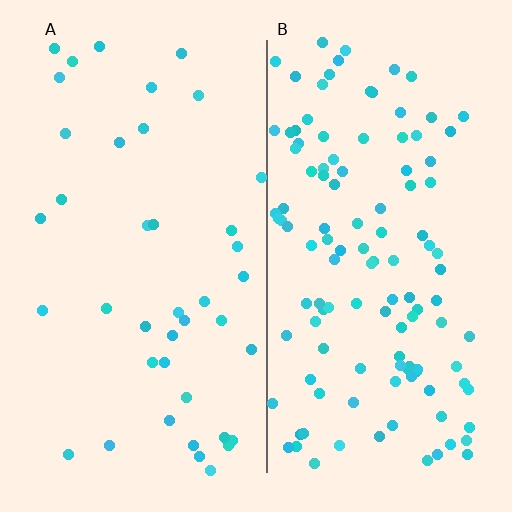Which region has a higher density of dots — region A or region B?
B (the right).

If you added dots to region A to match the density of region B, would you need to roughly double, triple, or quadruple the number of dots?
Approximately triple.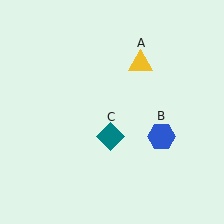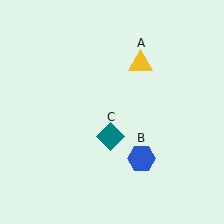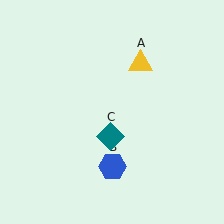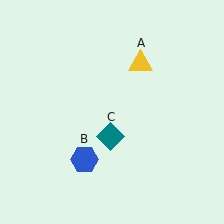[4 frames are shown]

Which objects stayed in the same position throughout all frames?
Yellow triangle (object A) and teal diamond (object C) remained stationary.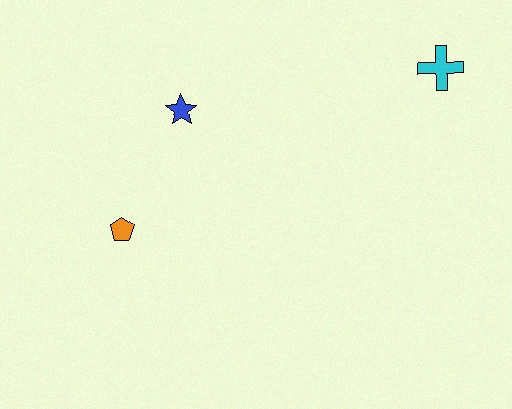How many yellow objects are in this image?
There are no yellow objects.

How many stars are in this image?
There is 1 star.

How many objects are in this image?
There are 3 objects.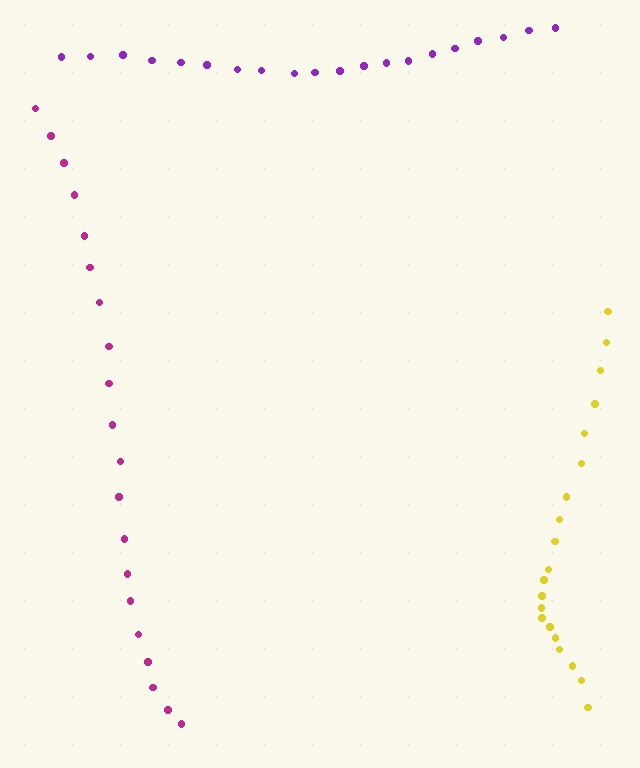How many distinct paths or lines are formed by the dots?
There are 3 distinct paths.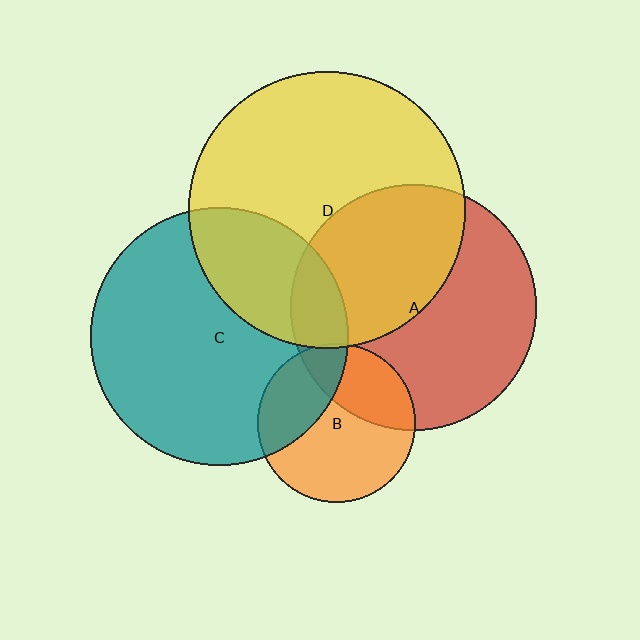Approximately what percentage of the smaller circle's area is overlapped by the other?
Approximately 30%.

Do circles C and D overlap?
Yes.